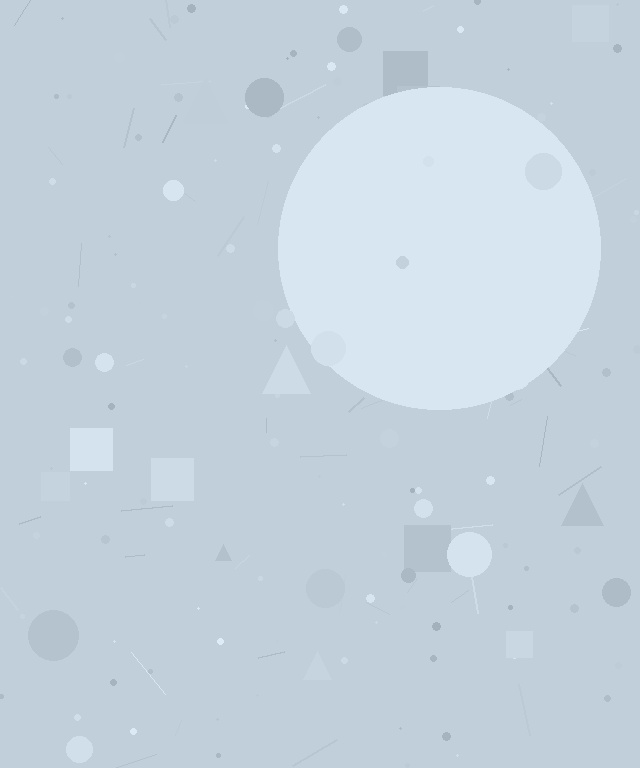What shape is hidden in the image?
A circle is hidden in the image.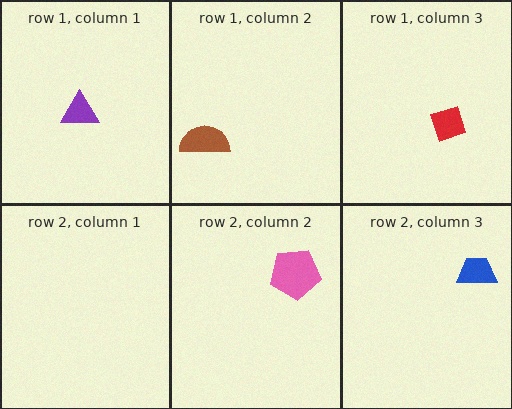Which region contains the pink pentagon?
The row 2, column 2 region.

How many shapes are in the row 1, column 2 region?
1.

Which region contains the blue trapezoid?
The row 2, column 3 region.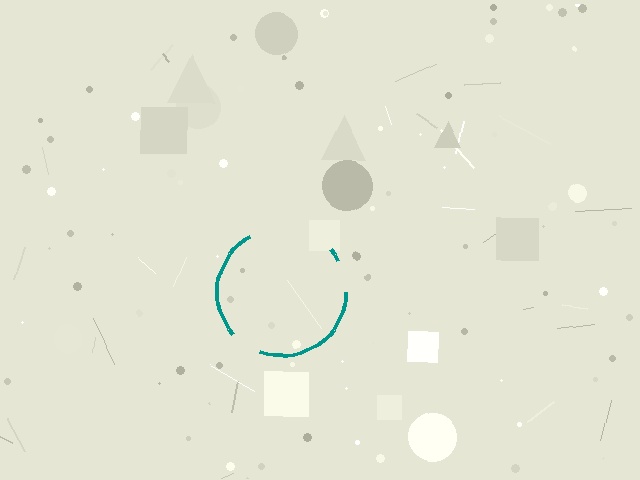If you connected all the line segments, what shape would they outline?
They would outline a circle.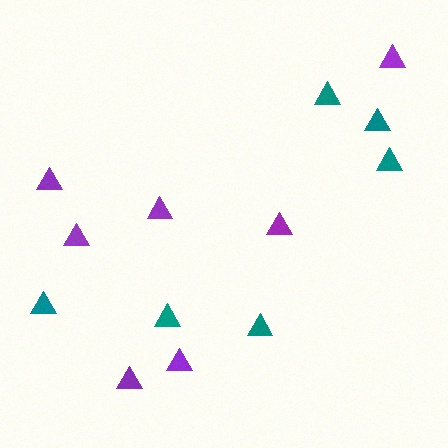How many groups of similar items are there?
There are 2 groups: one group of teal triangles (6) and one group of purple triangles (7).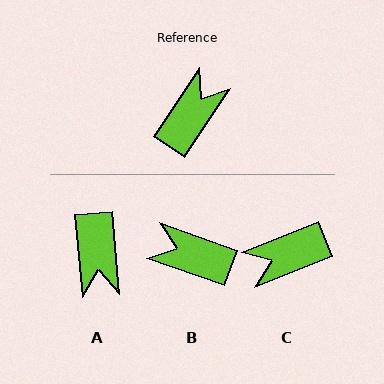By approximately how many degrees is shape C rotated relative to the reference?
Approximately 145 degrees counter-clockwise.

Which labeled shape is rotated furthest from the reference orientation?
C, about 145 degrees away.